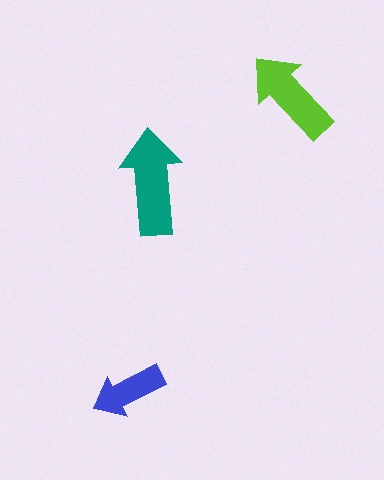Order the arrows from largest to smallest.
the teal one, the lime one, the blue one.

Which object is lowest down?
The blue arrow is bottommost.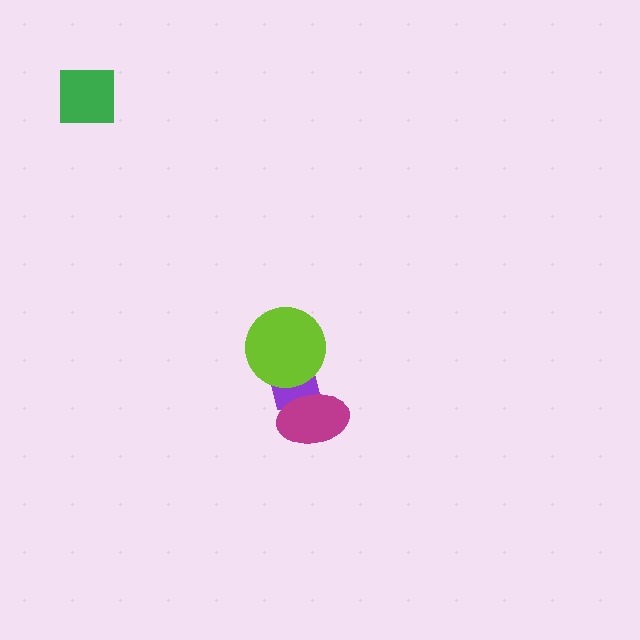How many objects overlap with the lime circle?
1 object overlaps with the lime circle.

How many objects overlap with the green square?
0 objects overlap with the green square.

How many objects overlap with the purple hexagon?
2 objects overlap with the purple hexagon.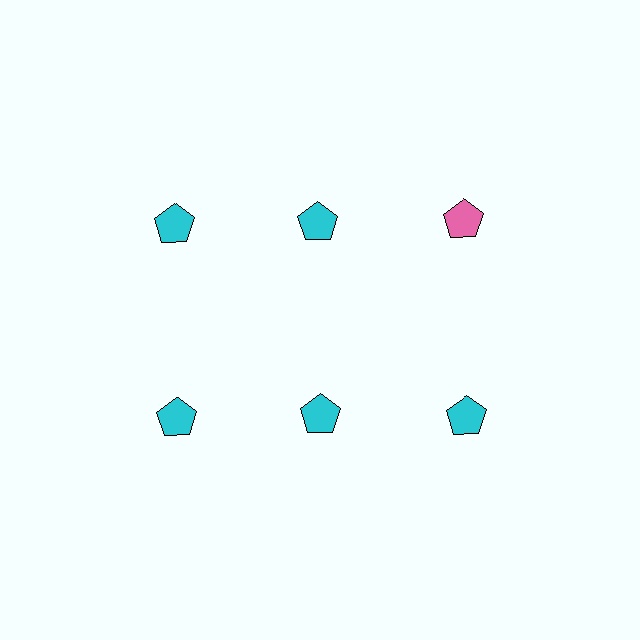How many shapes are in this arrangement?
There are 6 shapes arranged in a grid pattern.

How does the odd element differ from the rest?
It has a different color: pink instead of cyan.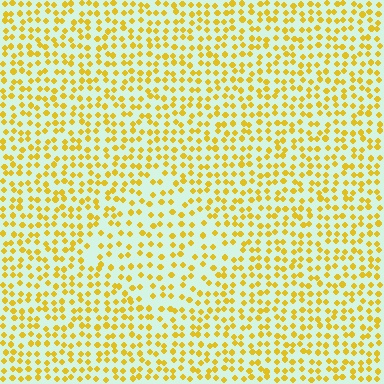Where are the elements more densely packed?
The elements are more densely packed outside the diamond boundary.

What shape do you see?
I see a diamond.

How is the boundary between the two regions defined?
The boundary is defined by a change in element density (approximately 1.5x ratio). All elements are the same color, size, and shape.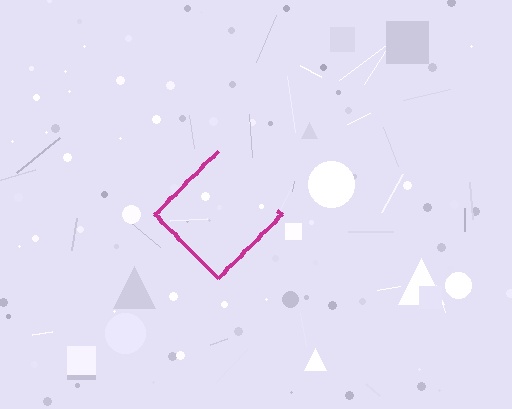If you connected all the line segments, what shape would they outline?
They would outline a diamond.